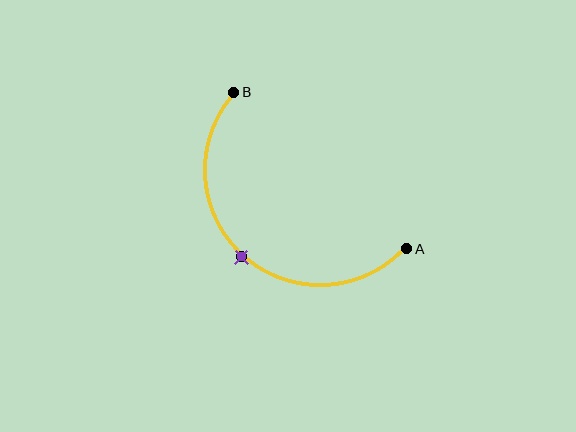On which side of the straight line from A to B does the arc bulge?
The arc bulges below and to the left of the straight line connecting A and B.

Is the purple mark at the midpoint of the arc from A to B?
Yes. The purple mark lies on the arc at equal arc-length from both A and B — it is the arc midpoint.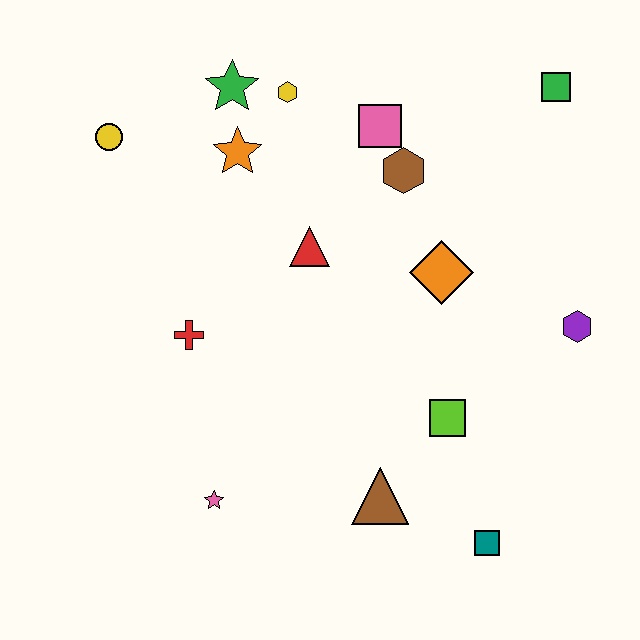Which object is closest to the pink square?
The brown hexagon is closest to the pink square.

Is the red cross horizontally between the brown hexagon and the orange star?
No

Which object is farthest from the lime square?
The yellow circle is farthest from the lime square.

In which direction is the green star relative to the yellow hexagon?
The green star is to the left of the yellow hexagon.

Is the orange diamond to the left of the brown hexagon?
No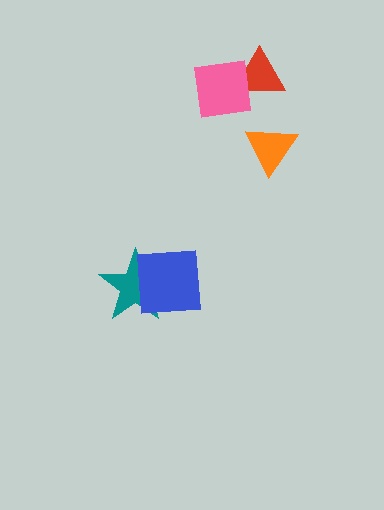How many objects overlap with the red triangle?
1 object overlaps with the red triangle.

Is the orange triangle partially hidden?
No, no other shape covers it.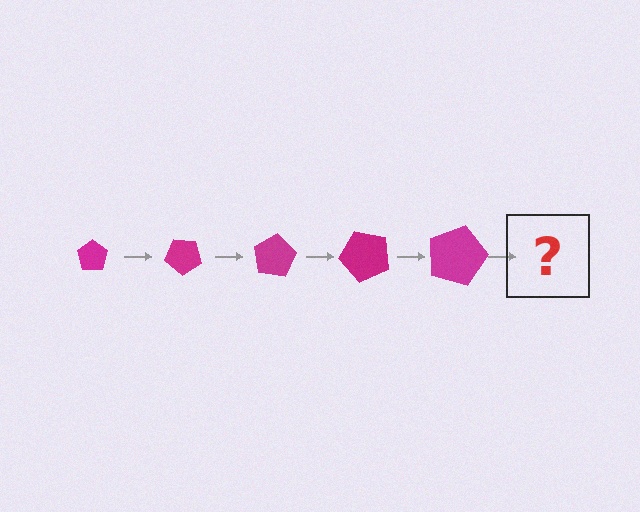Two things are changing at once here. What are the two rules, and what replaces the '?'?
The two rules are that the pentagon grows larger each step and it rotates 40 degrees each step. The '?' should be a pentagon, larger than the previous one and rotated 200 degrees from the start.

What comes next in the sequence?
The next element should be a pentagon, larger than the previous one and rotated 200 degrees from the start.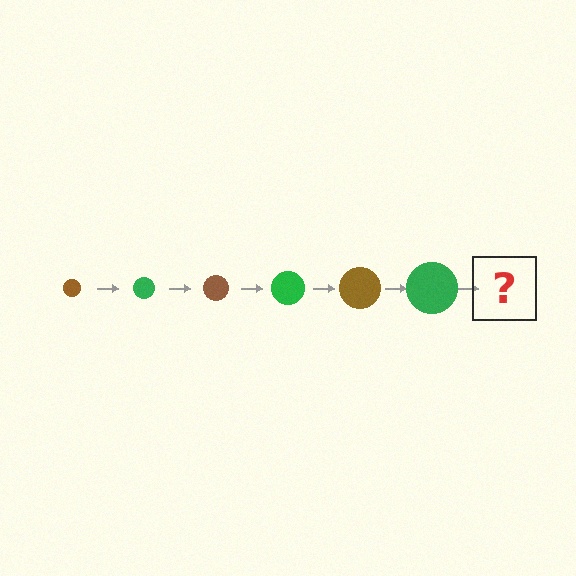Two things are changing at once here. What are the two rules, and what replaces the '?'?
The two rules are that the circle grows larger each step and the color cycles through brown and green. The '?' should be a brown circle, larger than the previous one.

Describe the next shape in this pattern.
It should be a brown circle, larger than the previous one.